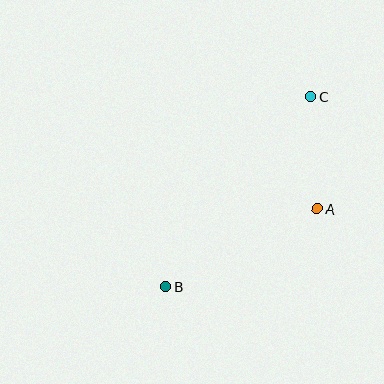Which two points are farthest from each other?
Points B and C are farthest from each other.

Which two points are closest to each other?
Points A and C are closest to each other.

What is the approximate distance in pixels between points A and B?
The distance between A and B is approximately 170 pixels.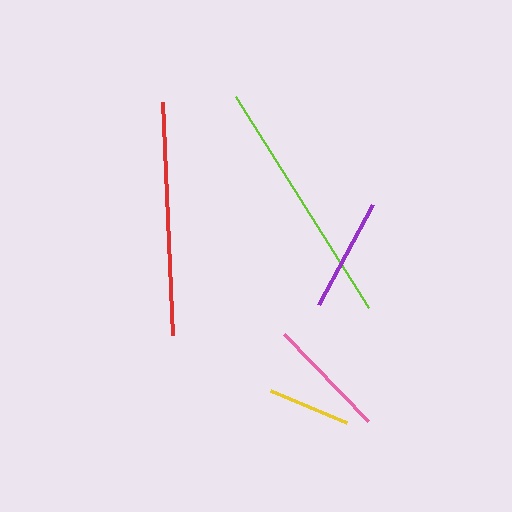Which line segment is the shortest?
The yellow line is the shortest at approximately 82 pixels.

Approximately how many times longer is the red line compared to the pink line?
The red line is approximately 1.9 times the length of the pink line.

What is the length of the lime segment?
The lime segment is approximately 249 pixels long.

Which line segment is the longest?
The lime line is the longest at approximately 249 pixels.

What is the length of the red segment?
The red segment is approximately 233 pixels long.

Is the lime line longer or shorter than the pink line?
The lime line is longer than the pink line.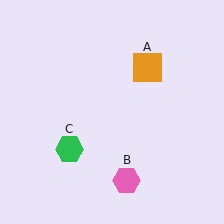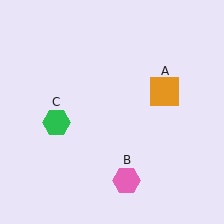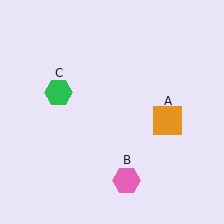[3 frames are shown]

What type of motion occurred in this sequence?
The orange square (object A), green hexagon (object C) rotated clockwise around the center of the scene.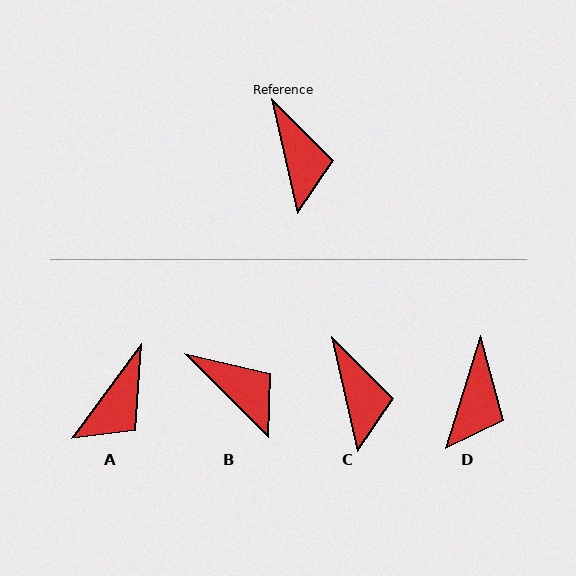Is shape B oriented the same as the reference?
No, it is off by about 32 degrees.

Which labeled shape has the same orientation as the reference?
C.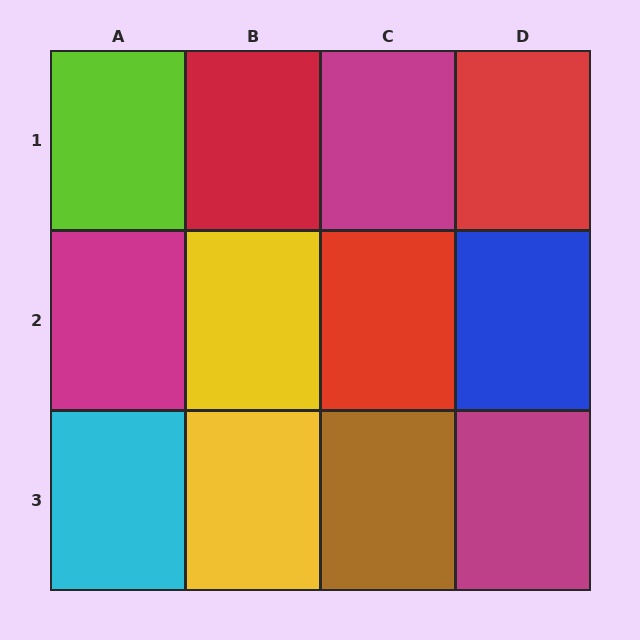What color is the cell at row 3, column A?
Cyan.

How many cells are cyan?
1 cell is cyan.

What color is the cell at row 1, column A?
Lime.